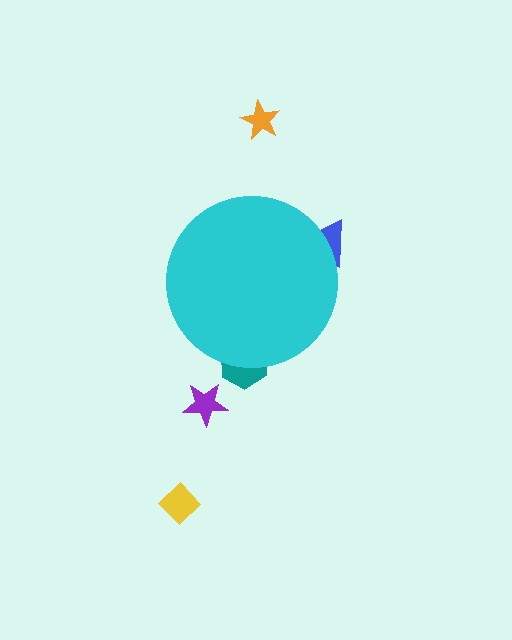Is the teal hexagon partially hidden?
Yes, the teal hexagon is partially hidden behind the cyan circle.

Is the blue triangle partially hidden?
Yes, the blue triangle is partially hidden behind the cyan circle.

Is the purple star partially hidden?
No, the purple star is fully visible.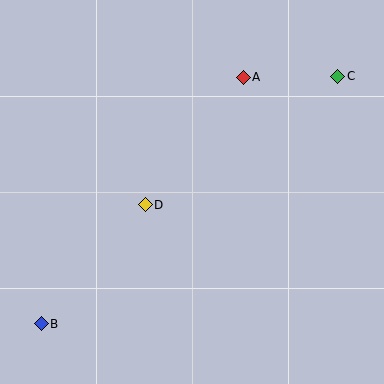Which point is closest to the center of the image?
Point D at (145, 205) is closest to the center.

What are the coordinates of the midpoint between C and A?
The midpoint between C and A is at (291, 77).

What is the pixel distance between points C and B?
The distance between C and B is 386 pixels.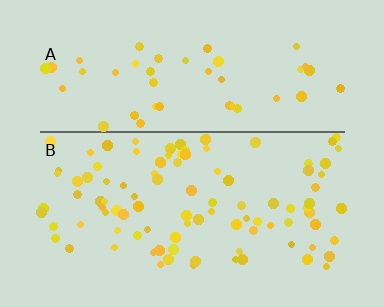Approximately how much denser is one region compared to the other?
Approximately 2.0× — region B over region A.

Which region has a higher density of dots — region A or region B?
B (the bottom).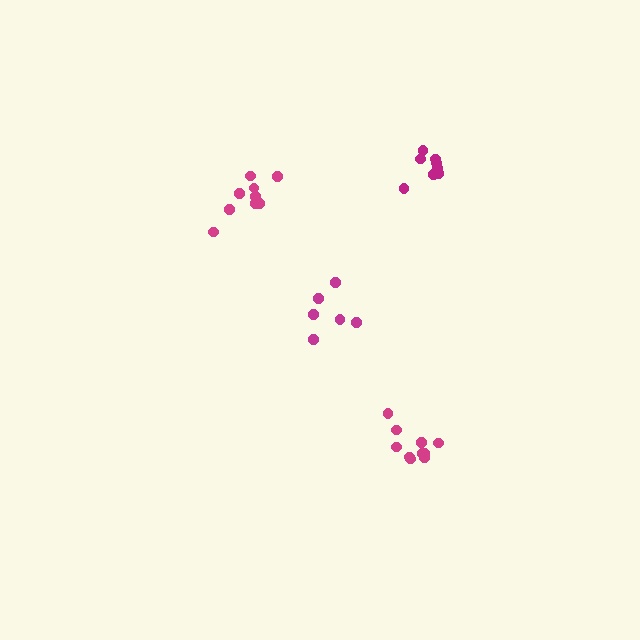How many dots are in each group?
Group 1: 6 dots, Group 2: 8 dots, Group 3: 9 dots, Group 4: 10 dots (33 total).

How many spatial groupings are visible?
There are 4 spatial groupings.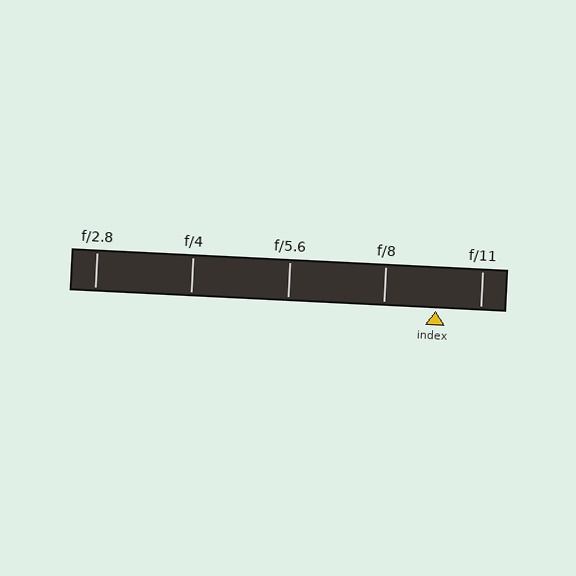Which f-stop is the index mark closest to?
The index mark is closest to f/11.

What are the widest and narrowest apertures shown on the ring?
The widest aperture shown is f/2.8 and the narrowest is f/11.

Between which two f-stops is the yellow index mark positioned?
The index mark is between f/8 and f/11.